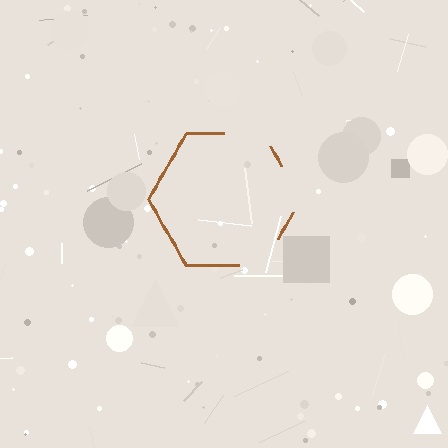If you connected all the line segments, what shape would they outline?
They would outline a hexagon.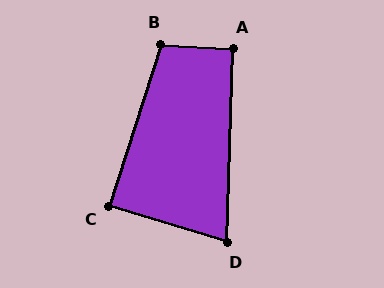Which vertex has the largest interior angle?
B, at approximately 105 degrees.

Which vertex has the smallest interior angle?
D, at approximately 75 degrees.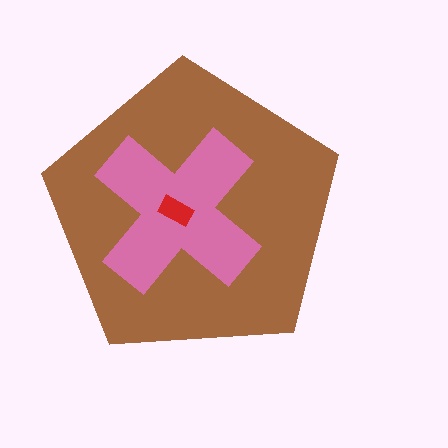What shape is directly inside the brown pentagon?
The pink cross.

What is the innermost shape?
The red rectangle.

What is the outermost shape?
The brown pentagon.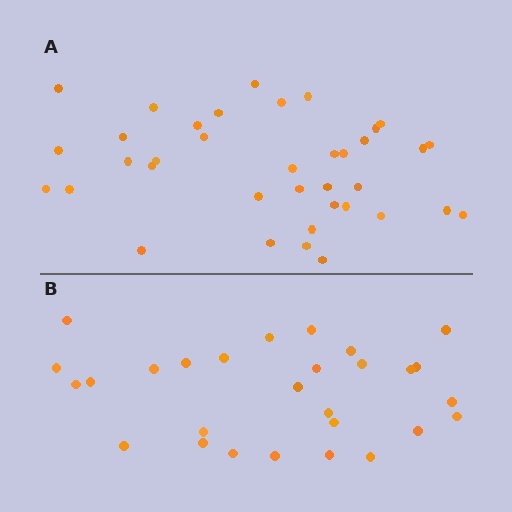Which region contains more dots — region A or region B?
Region A (the top region) has more dots.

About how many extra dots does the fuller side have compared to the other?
Region A has roughly 8 or so more dots than region B.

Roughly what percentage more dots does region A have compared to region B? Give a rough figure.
About 30% more.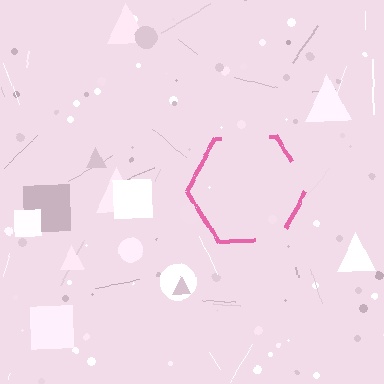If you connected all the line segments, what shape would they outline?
They would outline a hexagon.